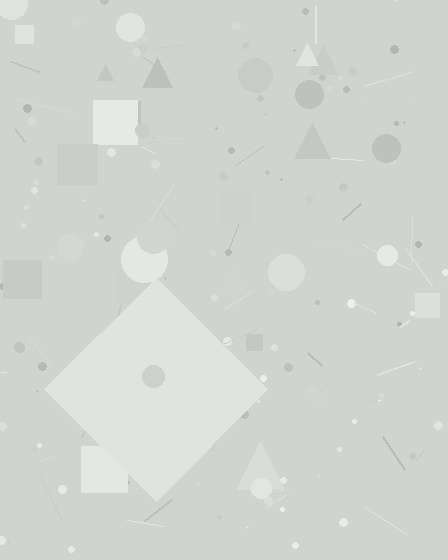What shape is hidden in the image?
A diamond is hidden in the image.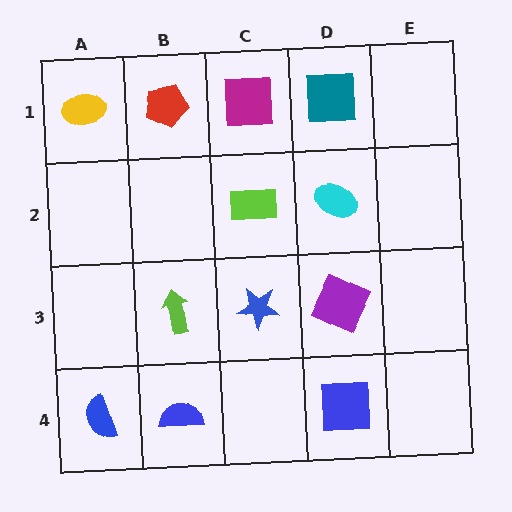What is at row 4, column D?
A blue square.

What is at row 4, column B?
A blue semicircle.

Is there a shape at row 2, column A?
No, that cell is empty.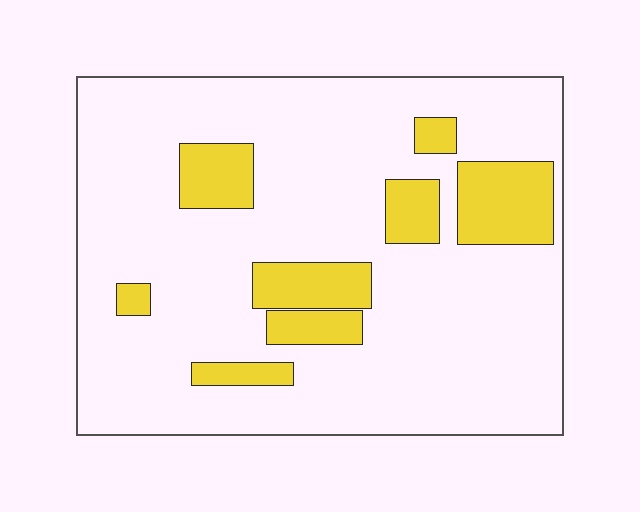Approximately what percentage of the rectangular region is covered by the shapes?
Approximately 20%.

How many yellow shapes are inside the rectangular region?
8.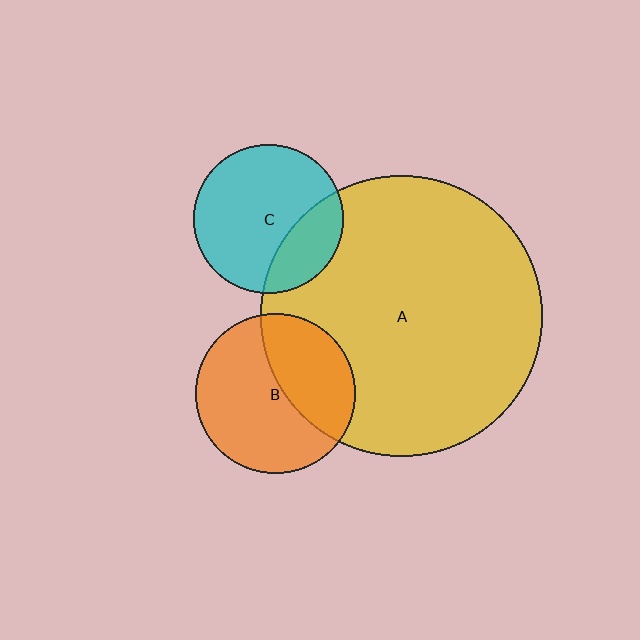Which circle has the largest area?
Circle A (yellow).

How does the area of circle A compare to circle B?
Approximately 3.1 times.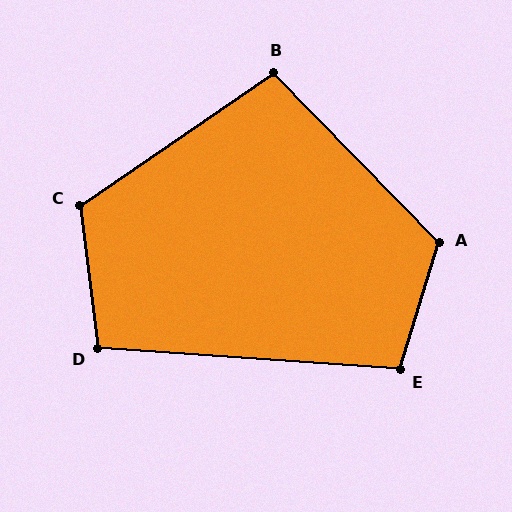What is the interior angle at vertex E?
Approximately 103 degrees (obtuse).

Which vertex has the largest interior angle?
A, at approximately 119 degrees.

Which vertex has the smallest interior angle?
B, at approximately 100 degrees.